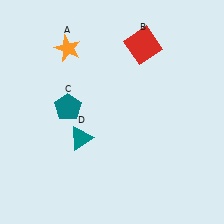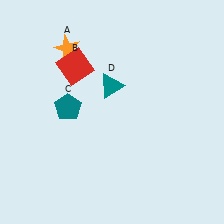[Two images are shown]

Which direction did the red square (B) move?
The red square (B) moved left.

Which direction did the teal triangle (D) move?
The teal triangle (D) moved up.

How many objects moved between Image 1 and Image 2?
2 objects moved between the two images.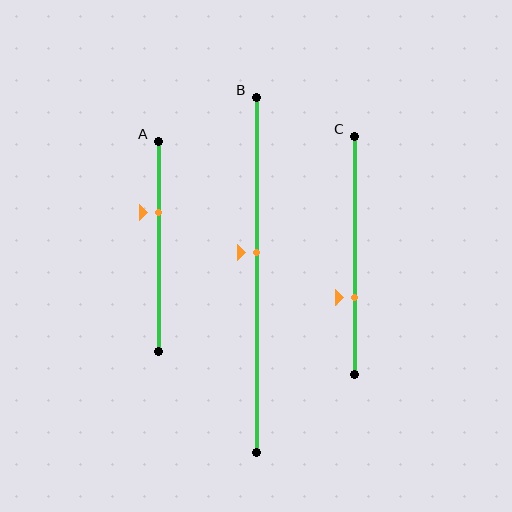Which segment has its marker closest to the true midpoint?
Segment B has its marker closest to the true midpoint.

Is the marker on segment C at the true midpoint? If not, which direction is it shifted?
No, the marker on segment C is shifted downward by about 18% of the segment length.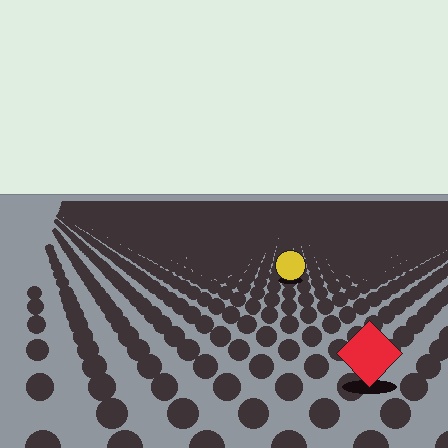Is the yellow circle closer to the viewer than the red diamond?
No. The red diamond is closer — you can tell from the texture gradient: the ground texture is coarser near it.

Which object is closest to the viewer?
The red diamond is closest. The texture marks near it are larger and more spread out.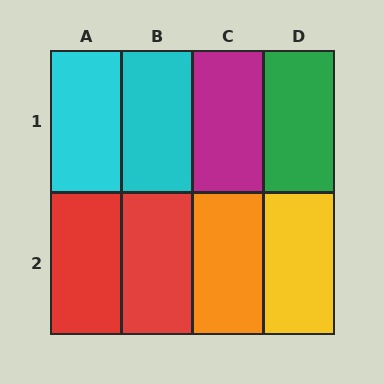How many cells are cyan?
2 cells are cyan.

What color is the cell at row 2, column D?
Yellow.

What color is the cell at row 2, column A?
Red.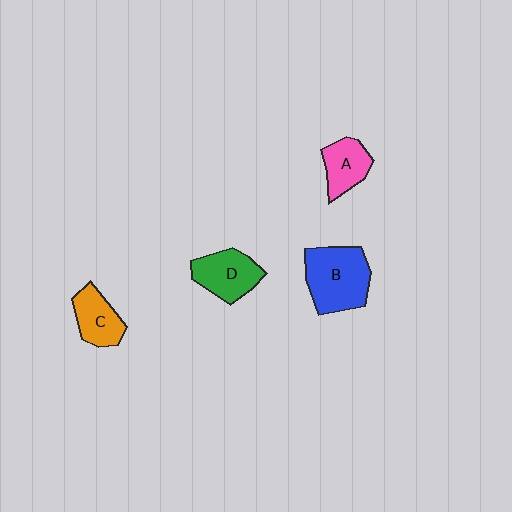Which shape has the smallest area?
Shape A (pink).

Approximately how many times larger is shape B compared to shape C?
Approximately 1.7 times.